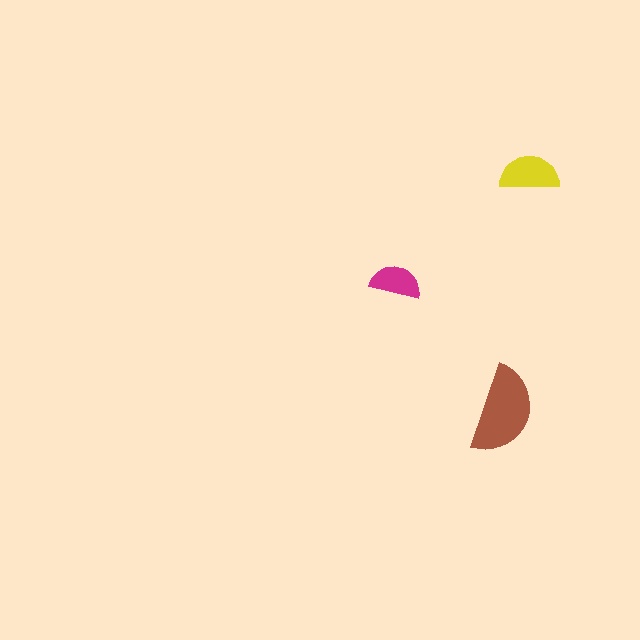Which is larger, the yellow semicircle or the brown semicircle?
The brown one.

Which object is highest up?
The yellow semicircle is topmost.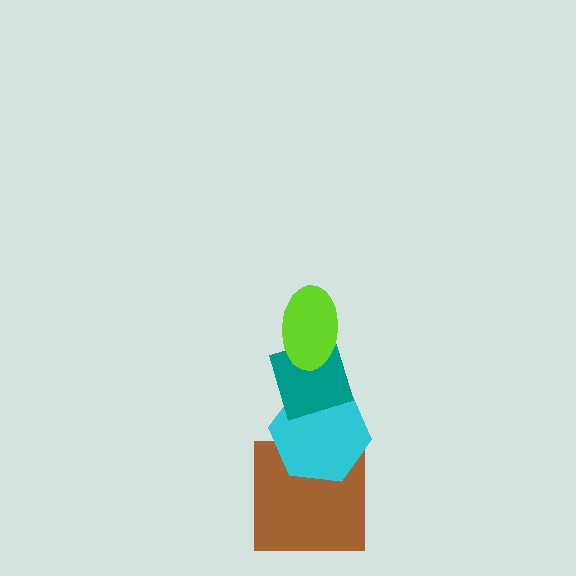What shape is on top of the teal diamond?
The lime ellipse is on top of the teal diamond.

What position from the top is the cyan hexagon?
The cyan hexagon is 3rd from the top.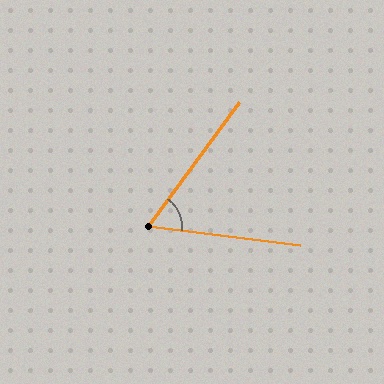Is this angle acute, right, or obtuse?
It is acute.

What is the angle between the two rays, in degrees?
Approximately 61 degrees.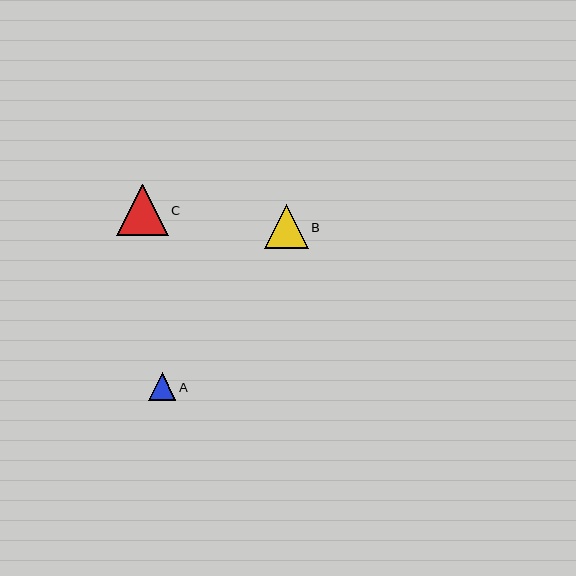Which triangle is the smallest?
Triangle A is the smallest with a size of approximately 28 pixels.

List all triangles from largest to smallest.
From largest to smallest: C, B, A.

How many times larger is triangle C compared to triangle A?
Triangle C is approximately 1.8 times the size of triangle A.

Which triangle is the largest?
Triangle C is the largest with a size of approximately 51 pixels.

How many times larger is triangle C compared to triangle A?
Triangle C is approximately 1.8 times the size of triangle A.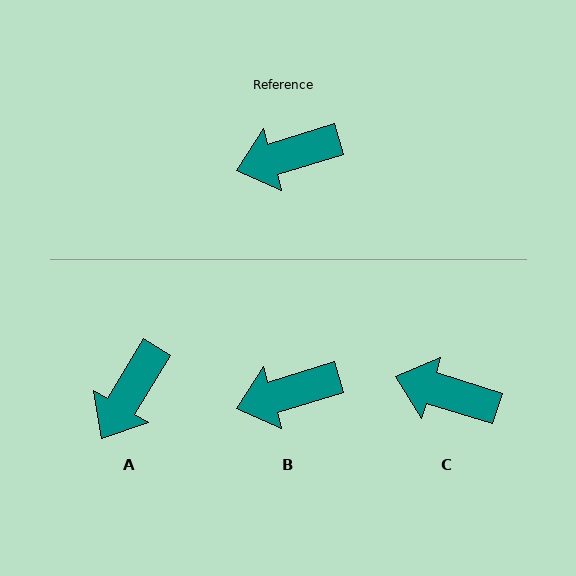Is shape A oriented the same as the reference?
No, it is off by about 42 degrees.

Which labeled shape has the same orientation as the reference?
B.